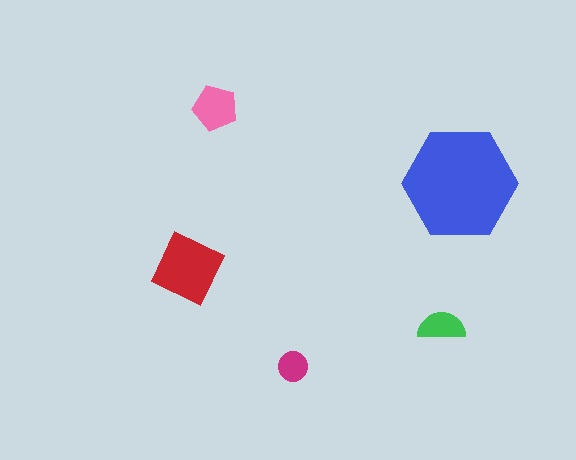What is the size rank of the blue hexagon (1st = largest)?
1st.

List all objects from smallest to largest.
The magenta circle, the green semicircle, the pink pentagon, the red diamond, the blue hexagon.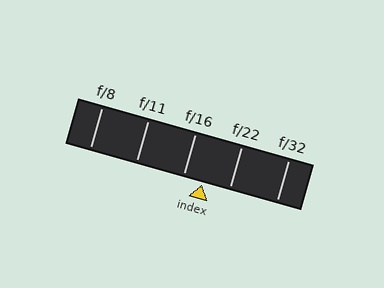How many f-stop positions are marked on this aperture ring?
There are 5 f-stop positions marked.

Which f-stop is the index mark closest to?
The index mark is closest to f/16.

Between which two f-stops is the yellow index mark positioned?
The index mark is between f/16 and f/22.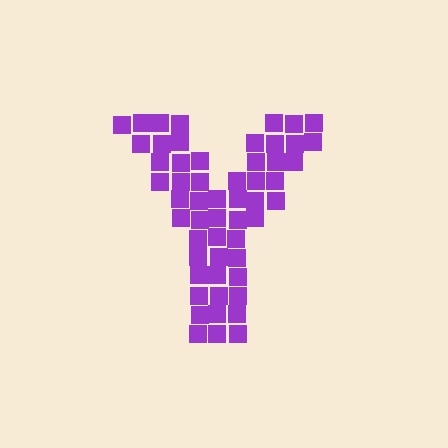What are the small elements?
The small elements are squares.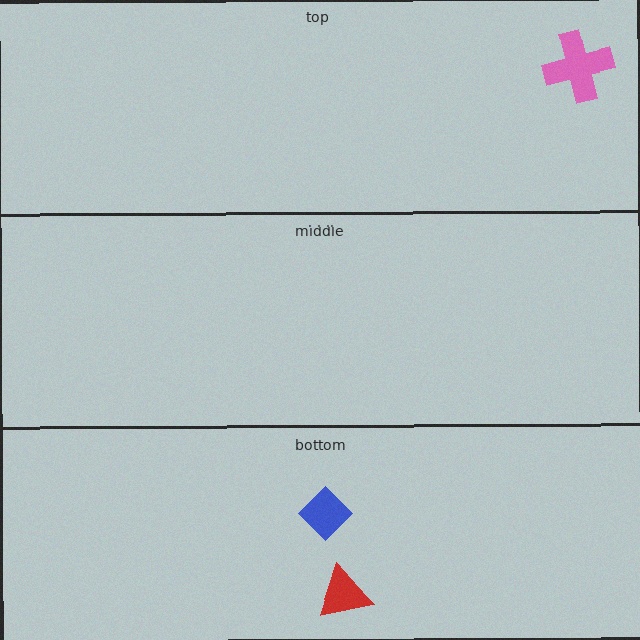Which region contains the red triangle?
The bottom region.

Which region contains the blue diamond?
The bottom region.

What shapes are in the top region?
The pink cross.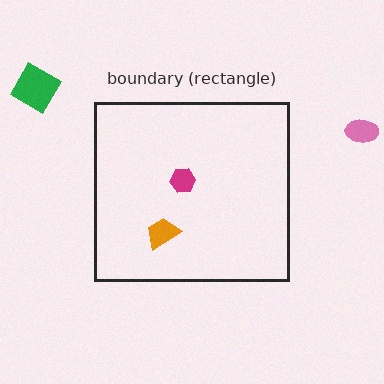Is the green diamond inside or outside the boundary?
Outside.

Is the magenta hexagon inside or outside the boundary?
Inside.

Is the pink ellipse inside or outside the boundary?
Outside.